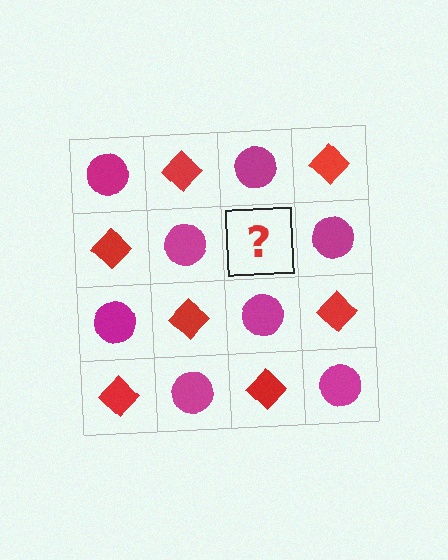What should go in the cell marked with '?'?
The missing cell should contain a red diamond.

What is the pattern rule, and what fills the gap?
The rule is that it alternates magenta circle and red diamond in a checkerboard pattern. The gap should be filled with a red diamond.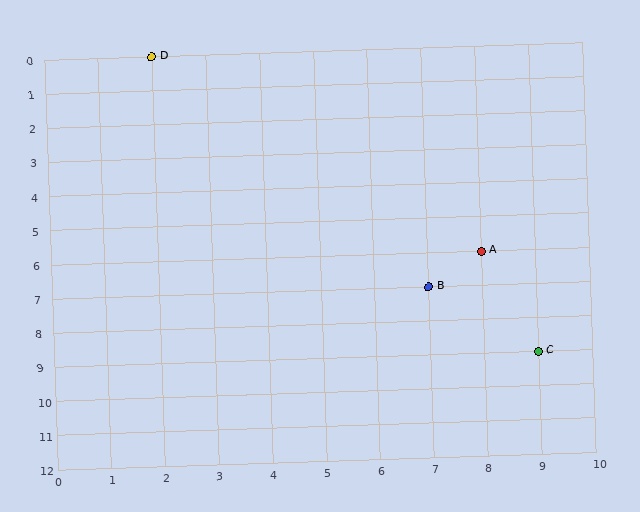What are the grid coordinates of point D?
Point D is at grid coordinates (2, 0).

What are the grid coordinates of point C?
Point C is at grid coordinates (9, 9).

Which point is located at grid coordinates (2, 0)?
Point D is at (2, 0).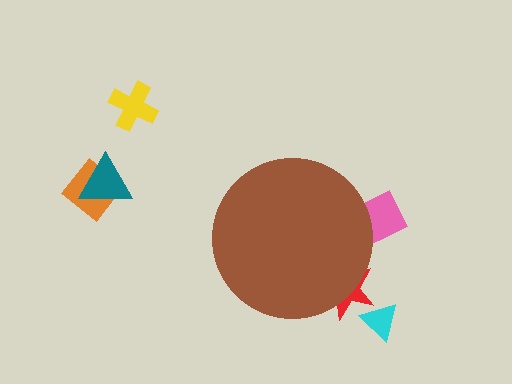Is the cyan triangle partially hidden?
No, the cyan triangle is fully visible.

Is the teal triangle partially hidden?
No, the teal triangle is fully visible.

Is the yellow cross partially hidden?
No, the yellow cross is fully visible.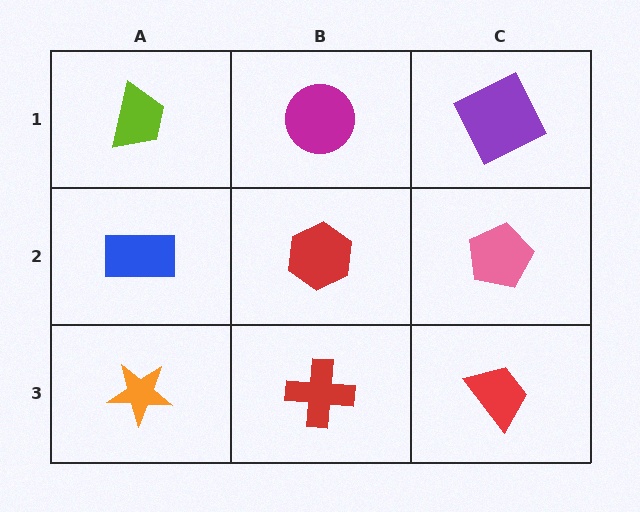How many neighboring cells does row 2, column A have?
3.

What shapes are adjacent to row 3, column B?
A red hexagon (row 2, column B), an orange star (row 3, column A), a red trapezoid (row 3, column C).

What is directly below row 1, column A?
A blue rectangle.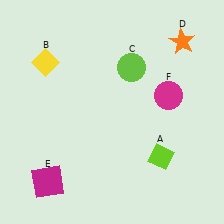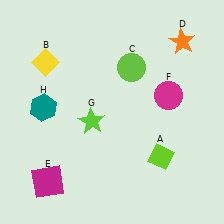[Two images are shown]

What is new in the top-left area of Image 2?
A teal hexagon (H) was added in the top-left area of Image 2.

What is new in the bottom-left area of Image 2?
A lime star (G) was added in the bottom-left area of Image 2.